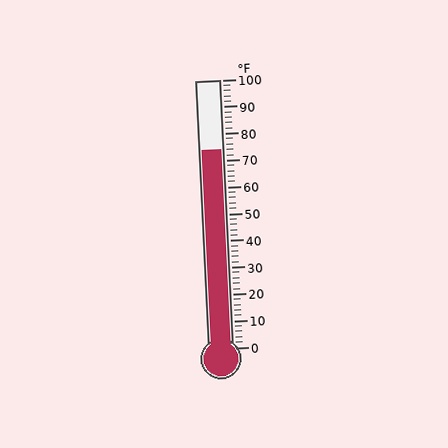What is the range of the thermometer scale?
The thermometer scale ranges from 0°F to 100°F.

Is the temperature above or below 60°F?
The temperature is above 60°F.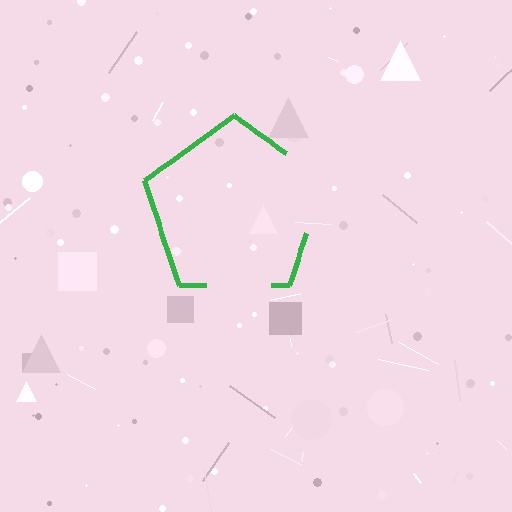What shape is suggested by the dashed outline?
The dashed outline suggests a pentagon.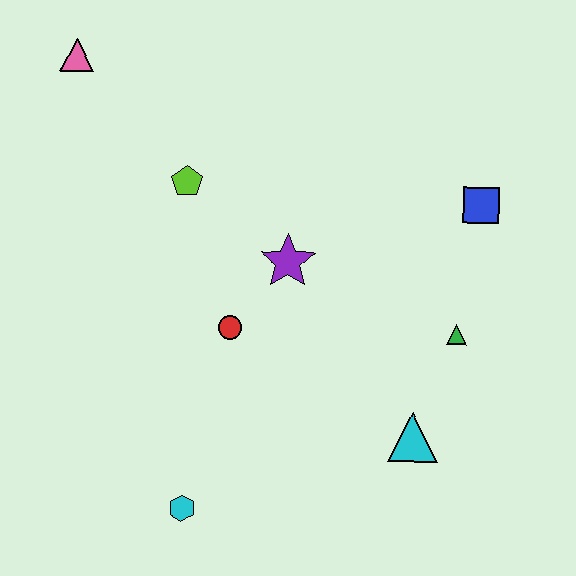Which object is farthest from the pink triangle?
The cyan triangle is farthest from the pink triangle.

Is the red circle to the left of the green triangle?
Yes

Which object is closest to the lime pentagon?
The purple star is closest to the lime pentagon.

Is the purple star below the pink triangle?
Yes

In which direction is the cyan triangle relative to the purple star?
The cyan triangle is below the purple star.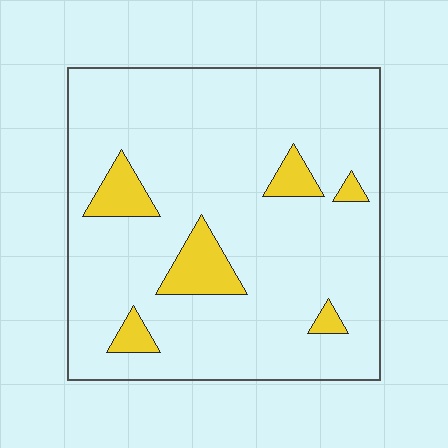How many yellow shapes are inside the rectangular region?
6.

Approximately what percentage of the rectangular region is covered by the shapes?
Approximately 10%.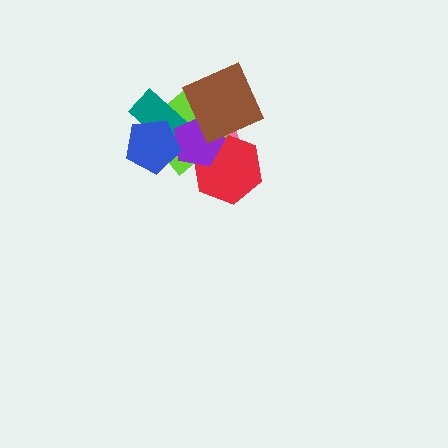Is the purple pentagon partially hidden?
Yes, it is partially covered by another shape.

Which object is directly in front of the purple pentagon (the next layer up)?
The blue pentagon is directly in front of the purple pentagon.